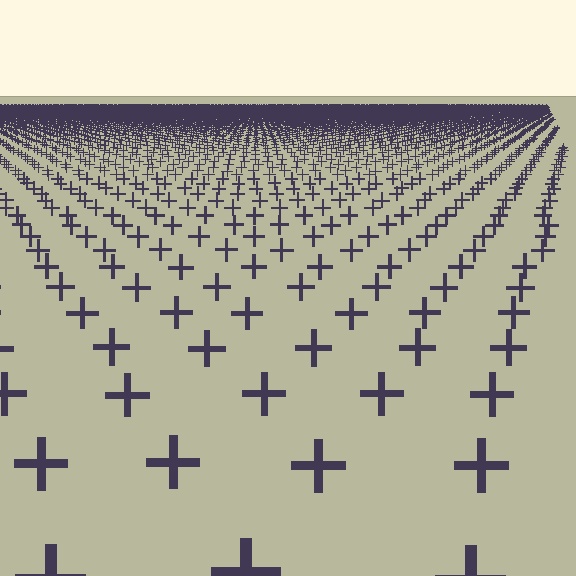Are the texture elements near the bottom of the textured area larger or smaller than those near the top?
Larger. Near the bottom, elements are closer to the viewer and appear at a bigger on-screen size.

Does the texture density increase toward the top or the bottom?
Density increases toward the top.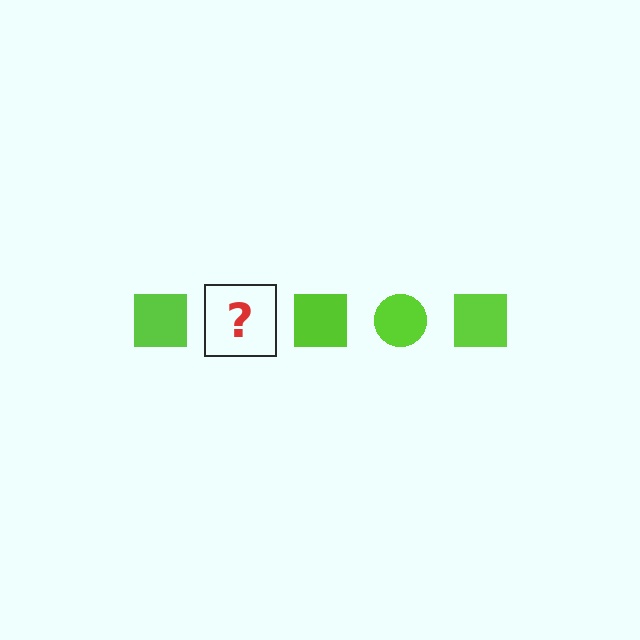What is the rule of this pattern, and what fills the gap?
The rule is that the pattern cycles through square, circle shapes in lime. The gap should be filled with a lime circle.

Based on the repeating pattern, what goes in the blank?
The blank should be a lime circle.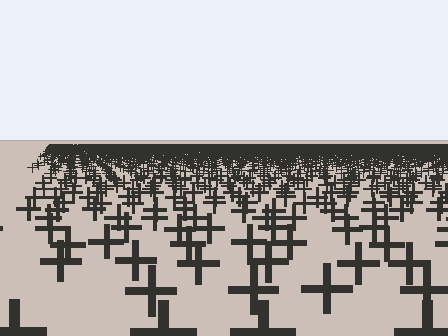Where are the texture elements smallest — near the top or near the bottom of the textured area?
Near the top.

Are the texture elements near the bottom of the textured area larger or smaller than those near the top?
Larger. Near the bottom, elements are closer to the viewer and appear at a bigger on-screen size.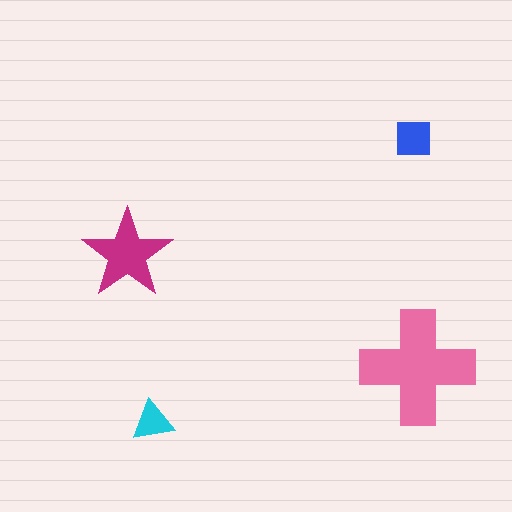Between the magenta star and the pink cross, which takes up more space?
The pink cross.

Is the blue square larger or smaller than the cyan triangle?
Larger.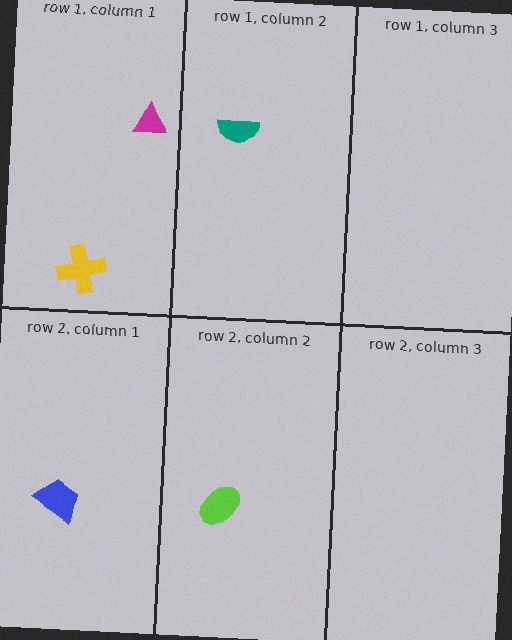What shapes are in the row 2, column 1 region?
The blue trapezoid.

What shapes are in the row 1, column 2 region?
The teal semicircle.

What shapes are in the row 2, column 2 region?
The lime ellipse.